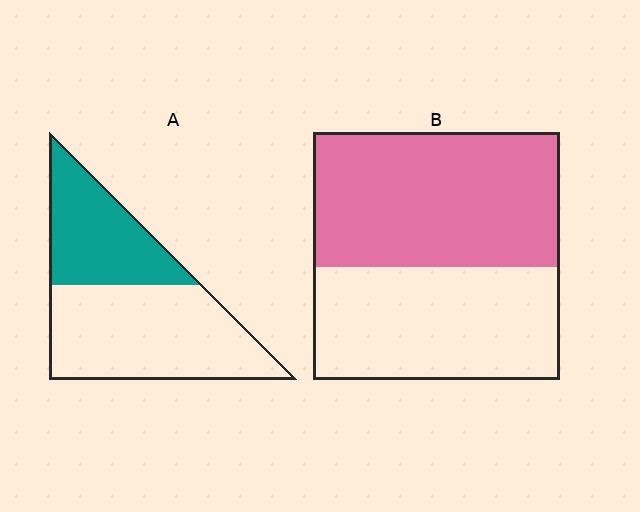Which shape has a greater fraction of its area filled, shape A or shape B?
Shape B.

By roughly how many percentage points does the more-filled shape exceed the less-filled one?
By roughly 15 percentage points (B over A).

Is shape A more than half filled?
No.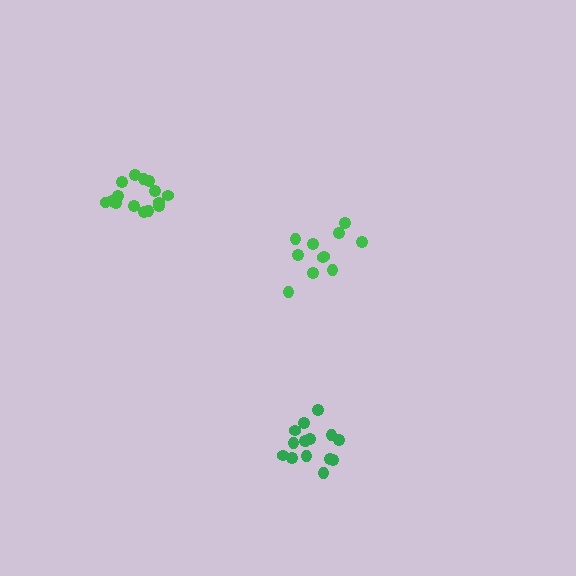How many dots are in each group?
Group 1: 11 dots, Group 2: 15 dots, Group 3: 15 dots (41 total).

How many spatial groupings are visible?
There are 3 spatial groupings.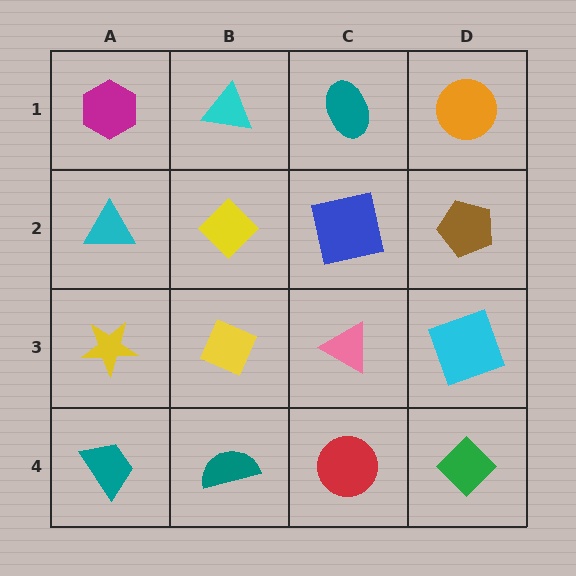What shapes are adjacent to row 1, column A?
A cyan triangle (row 2, column A), a cyan triangle (row 1, column B).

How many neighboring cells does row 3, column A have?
3.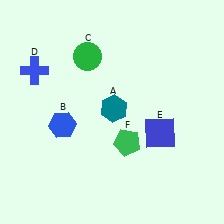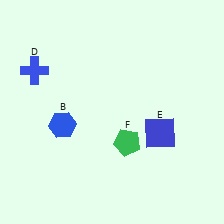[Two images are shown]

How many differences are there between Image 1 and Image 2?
There are 2 differences between the two images.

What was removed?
The teal hexagon (A), the green circle (C) were removed in Image 2.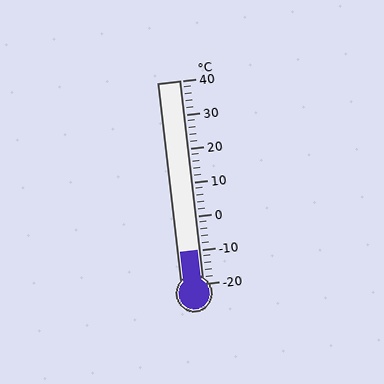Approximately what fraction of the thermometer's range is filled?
The thermometer is filled to approximately 15% of its range.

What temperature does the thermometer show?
The thermometer shows approximately -10°C.